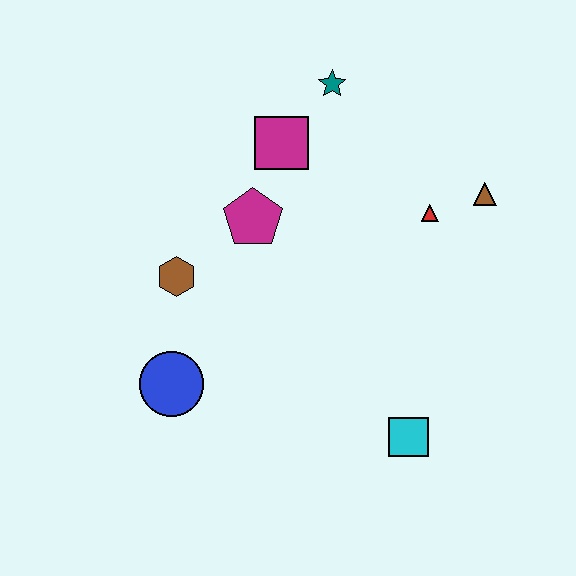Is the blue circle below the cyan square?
No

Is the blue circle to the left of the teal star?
Yes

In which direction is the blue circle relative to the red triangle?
The blue circle is to the left of the red triangle.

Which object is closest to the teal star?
The magenta square is closest to the teal star.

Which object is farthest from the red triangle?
The blue circle is farthest from the red triangle.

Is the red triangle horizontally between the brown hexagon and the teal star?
No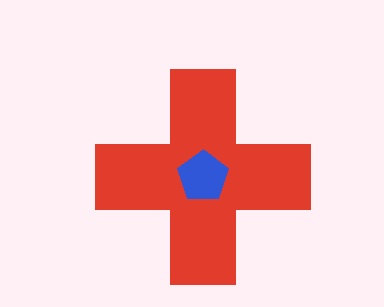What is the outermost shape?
The red cross.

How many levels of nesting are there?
2.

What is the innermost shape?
The blue pentagon.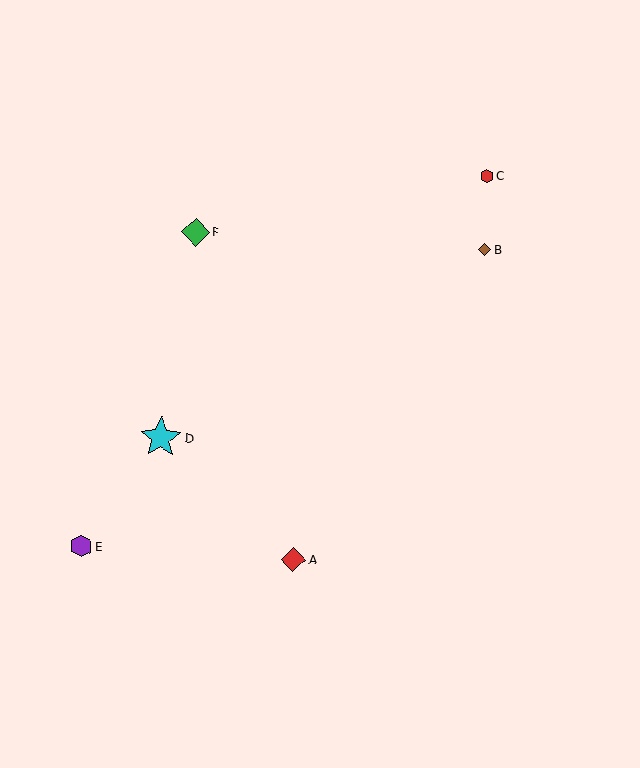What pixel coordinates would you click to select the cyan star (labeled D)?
Click at (161, 438) to select the cyan star D.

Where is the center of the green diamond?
The center of the green diamond is at (196, 232).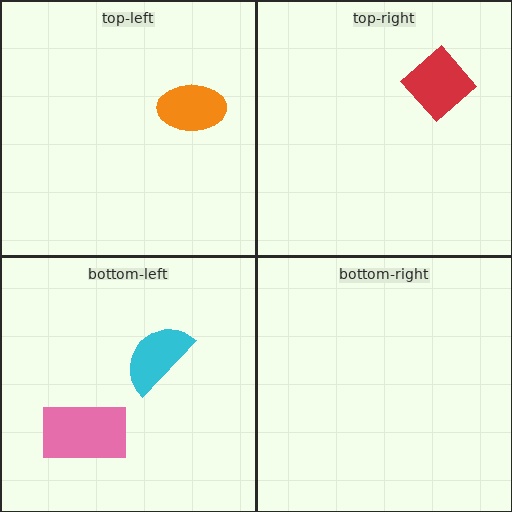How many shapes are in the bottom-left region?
2.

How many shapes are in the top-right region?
1.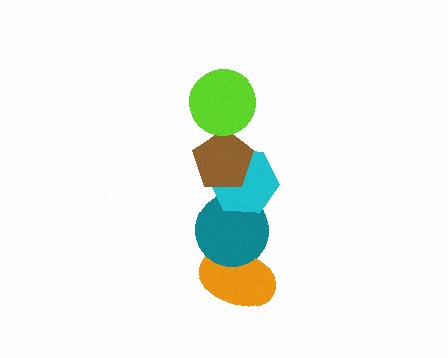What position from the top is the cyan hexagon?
The cyan hexagon is 3rd from the top.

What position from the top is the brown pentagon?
The brown pentagon is 2nd from the top.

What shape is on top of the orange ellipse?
The teal circle is on top of the orange ellipse.